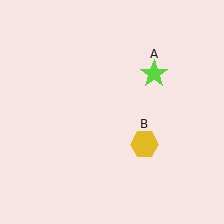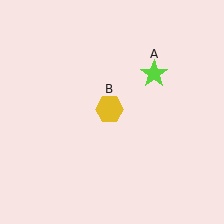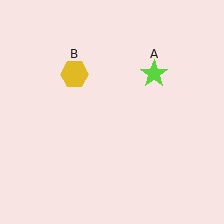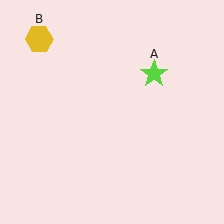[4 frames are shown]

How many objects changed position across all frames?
1 object changed position: yellow hexagon (object B).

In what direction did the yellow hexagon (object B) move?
The yellow hexagon (object B) moved up and to the left.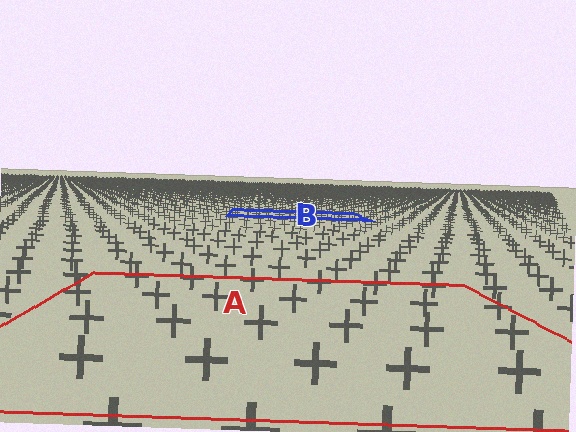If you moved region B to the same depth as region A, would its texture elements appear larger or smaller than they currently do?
They would appear larger. At a closer depth, the same texture elements are projected at a bigger on-screen size.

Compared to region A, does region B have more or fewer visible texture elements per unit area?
Region B has more texture elements per unit area — they are packed more densely because it is farther away.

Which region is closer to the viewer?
Region A is closer. The texture elements there are larger and more spread out.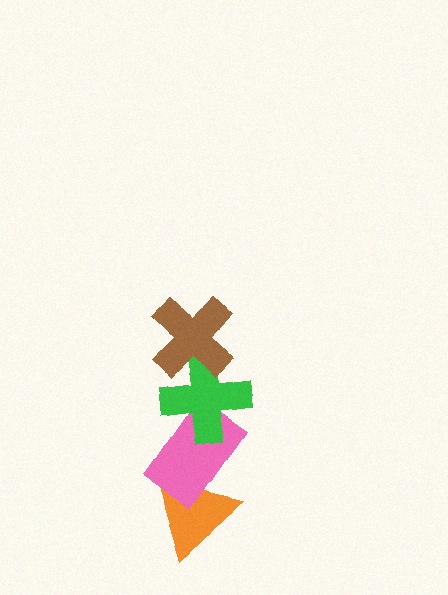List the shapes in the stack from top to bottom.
From top to bottom: the brown cross, the green cross, the pink rectangle, the orange triangle.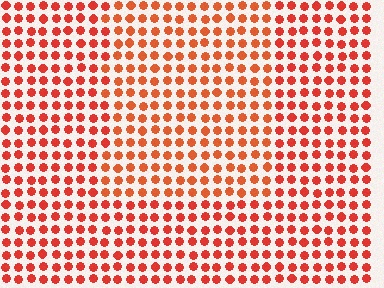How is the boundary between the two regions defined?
The boundary is defined purely by a slight shift in hue (about 13 degrees). Spacing, size, and orientation are identical on both sides.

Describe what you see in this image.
The image is filled with small red elements in a uniform arrangement. A rectangle-shaped region is visible where the elements are tinted to a slightly different hue, forming a subtle color boundary.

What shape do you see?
I see a rectangle.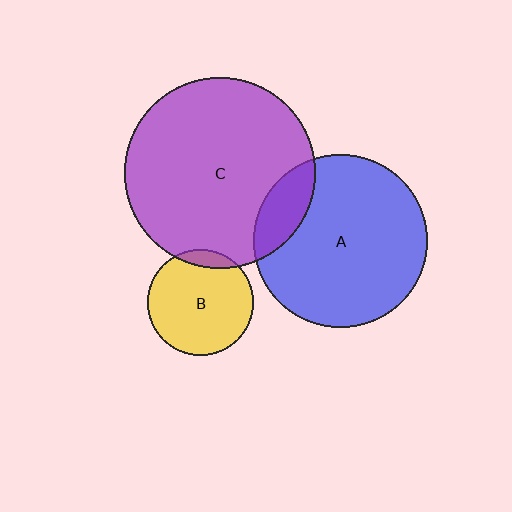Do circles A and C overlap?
Yes.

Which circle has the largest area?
Circle C (purple).